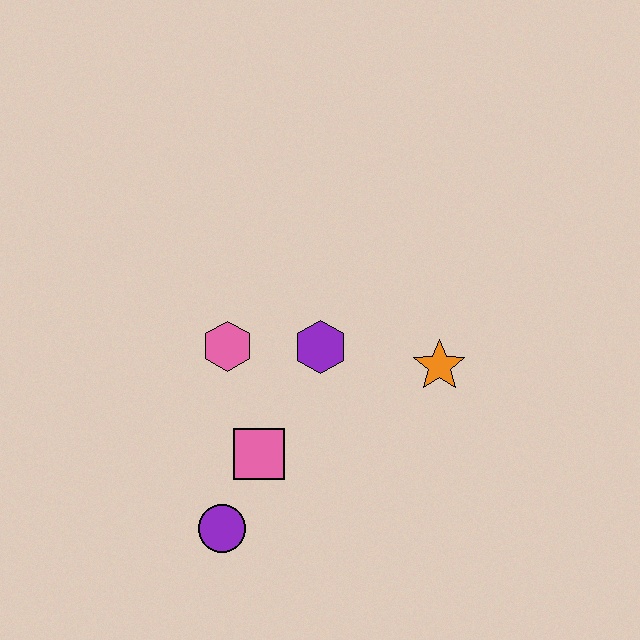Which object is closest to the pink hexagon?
The purple hexagon is closest to the pink hexagon.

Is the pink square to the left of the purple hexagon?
Yes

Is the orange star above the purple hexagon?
No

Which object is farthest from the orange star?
The purple circle is farthest from the orange star.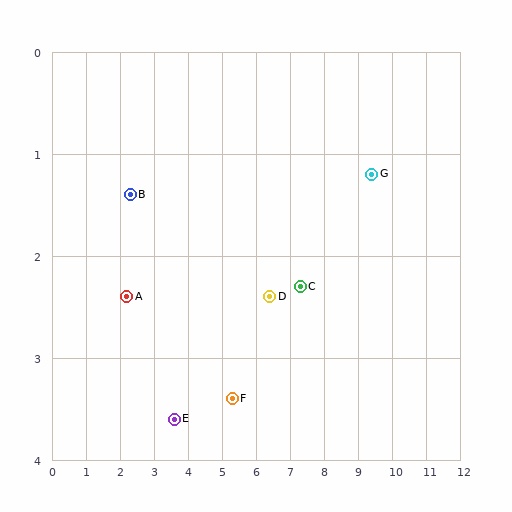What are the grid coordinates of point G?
Point G is at approximately (9.4, 1.2).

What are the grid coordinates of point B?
Point B is at approximately (2.3, 1.4).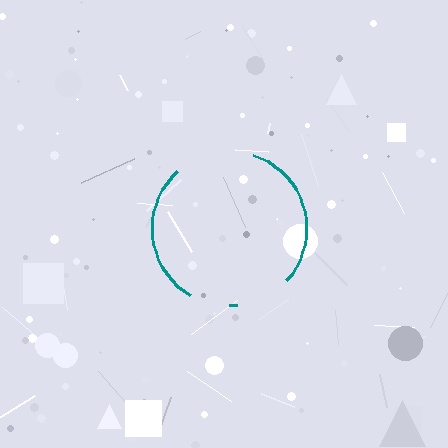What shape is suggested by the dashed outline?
The dashed outline suggests a circle.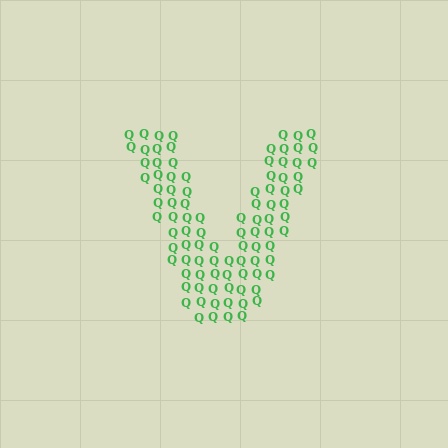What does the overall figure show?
The overall figure shows the letter V.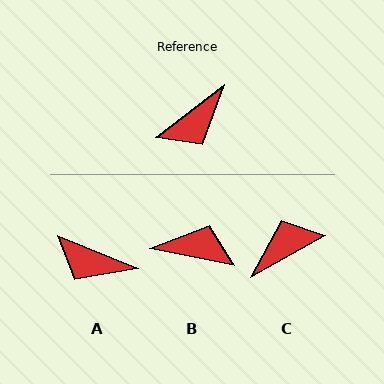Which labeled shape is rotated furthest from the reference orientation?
C, about 172 degrees away.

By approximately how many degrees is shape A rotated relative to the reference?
Approximately 59 degrees clockwise.